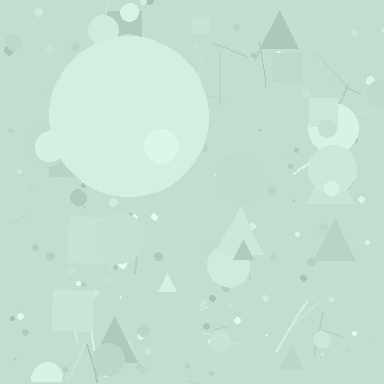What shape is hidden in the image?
A circle is hidden in the image.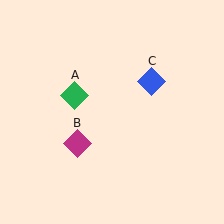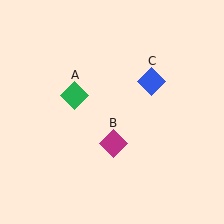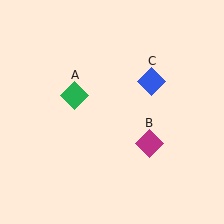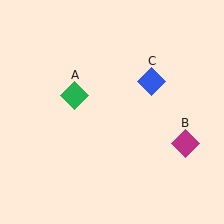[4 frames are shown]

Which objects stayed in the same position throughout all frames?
Green diamond (object A) and blue diamond (object C) remained stationary.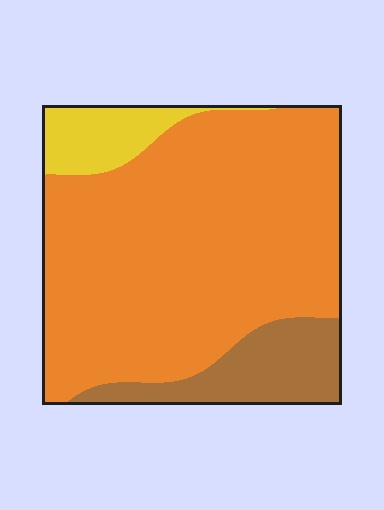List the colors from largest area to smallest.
From largest to smallest: orange, brown, yellow.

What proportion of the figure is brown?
Brown covers 15% of the figure.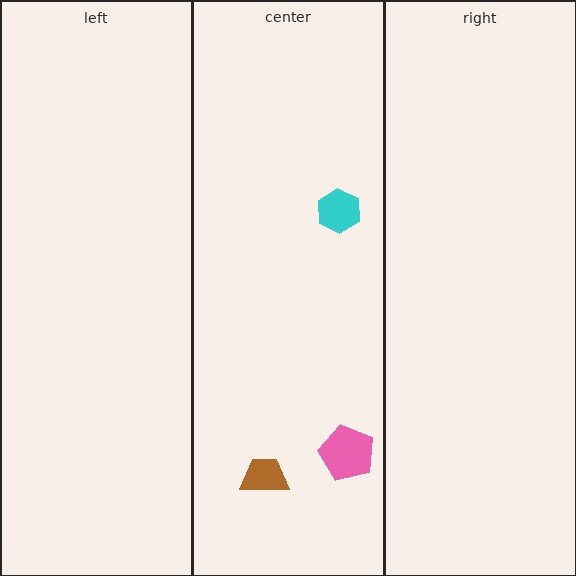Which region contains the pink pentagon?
The center region.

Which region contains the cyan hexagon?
The center region.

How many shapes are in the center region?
3.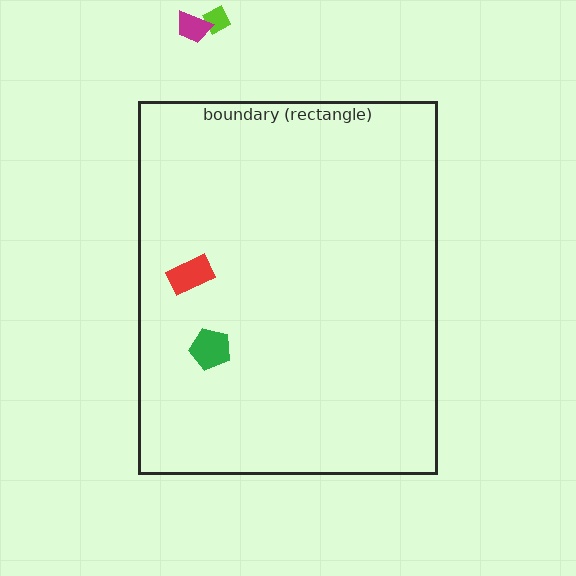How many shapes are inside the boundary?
2 inside, 2 outside.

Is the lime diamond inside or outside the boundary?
Outside.